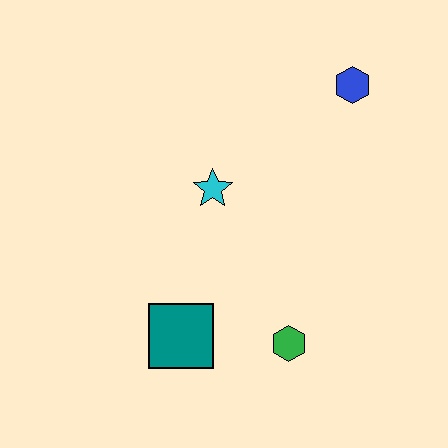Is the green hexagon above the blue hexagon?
No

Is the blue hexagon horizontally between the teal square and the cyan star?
No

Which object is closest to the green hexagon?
The teal square is closest to the green hexagon.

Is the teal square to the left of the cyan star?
Yes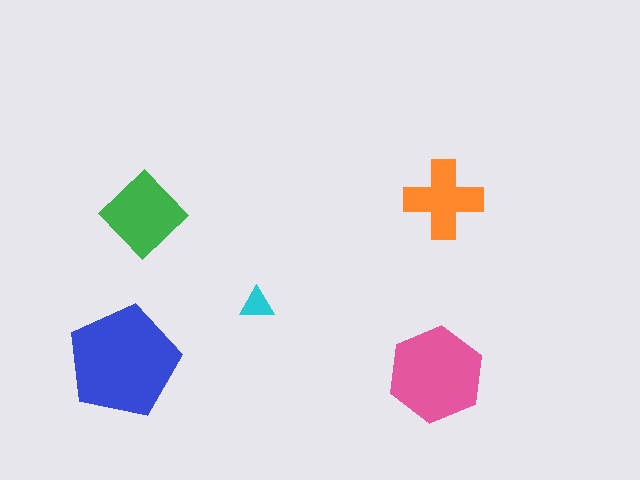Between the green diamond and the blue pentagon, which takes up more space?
The blue pentagon.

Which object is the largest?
The blue pentagon.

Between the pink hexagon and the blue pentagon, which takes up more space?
The blue pentagon.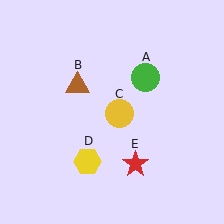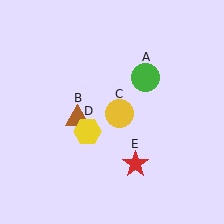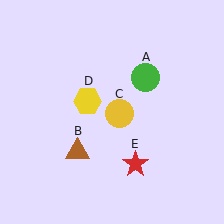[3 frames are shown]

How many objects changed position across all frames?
2 objects changed position: brown triangle (object B), yellow hexagon (object D).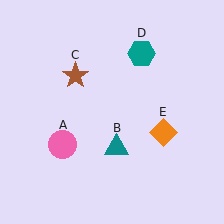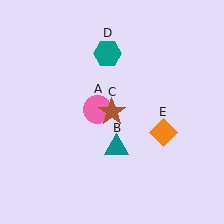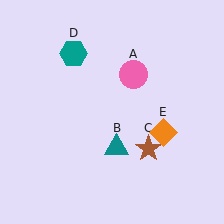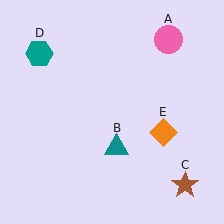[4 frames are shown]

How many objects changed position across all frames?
3 objects changed position: pink circle (object A), brown star (object C), teal hexagon (object D).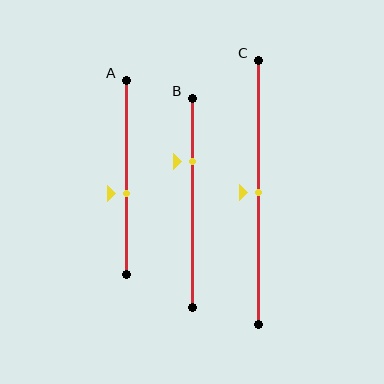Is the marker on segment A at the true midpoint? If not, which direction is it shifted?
No, the marker on segment A is shifted downward by about 8% of the segment length.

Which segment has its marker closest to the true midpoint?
Segment C has its marker closest to the true midpoint.